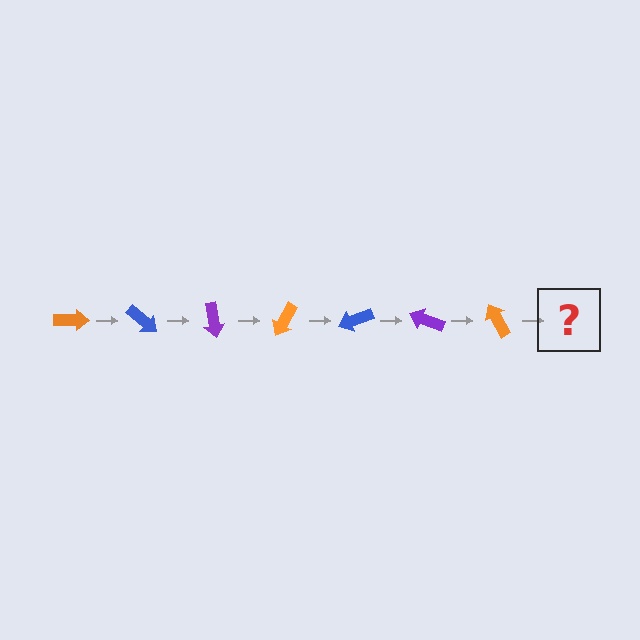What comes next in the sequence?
The next element should be a blue arrow, rotated 280 degrees from the start.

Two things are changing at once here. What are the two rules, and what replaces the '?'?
The two rules are that it rotates 40 degrees each step and the color cycles through orange, blue, and purple. The '?' should be a blue arrow, rotated 280 degrees from the start.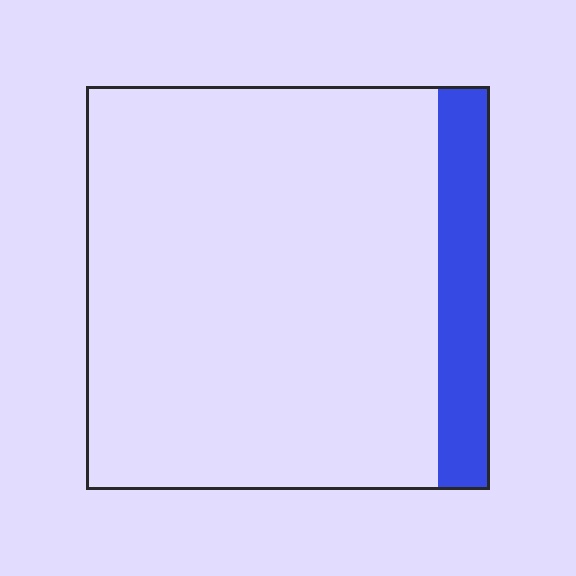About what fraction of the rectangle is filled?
About one eighth (1/8).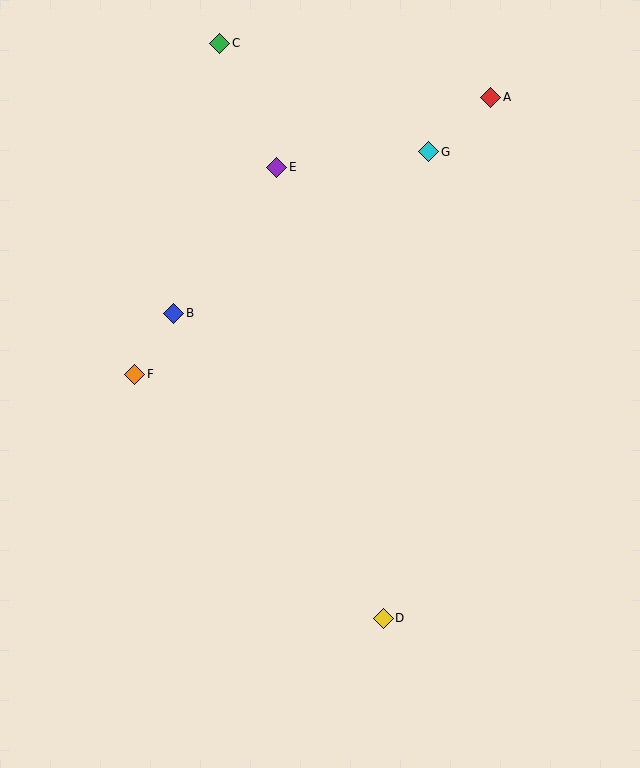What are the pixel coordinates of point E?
Point E is at (277, 167).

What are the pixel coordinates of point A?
Point A is at (491, 97).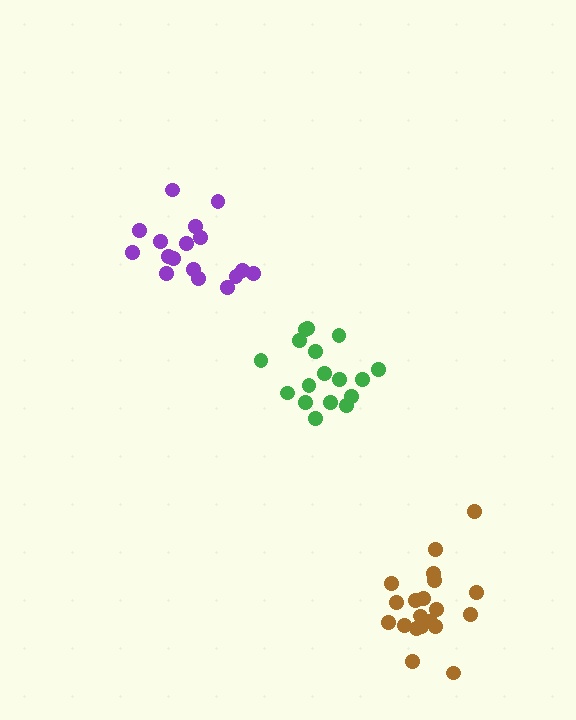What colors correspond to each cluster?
The clusters are colored: brown, green, purple.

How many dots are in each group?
Group 1: 20 dots, Group 2: 17 dots, Group 3: 17 dots (54 total).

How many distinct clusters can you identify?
There are 3 distinct clusters.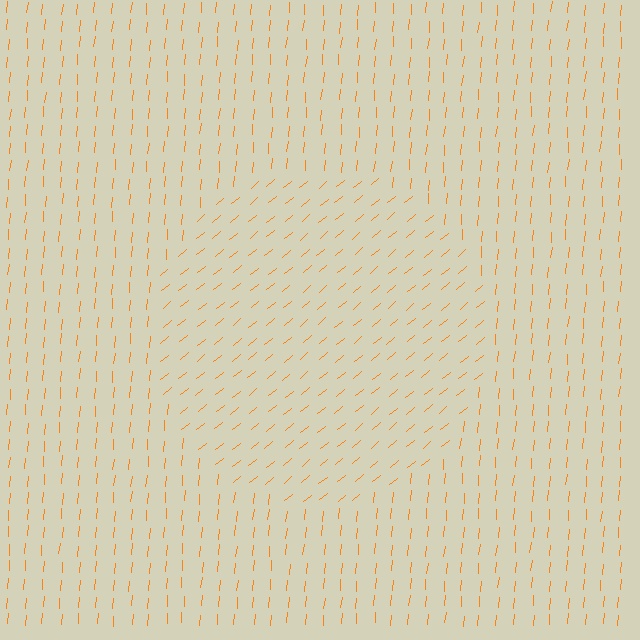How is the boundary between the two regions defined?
The boundary is defined purely by a change in line orientation (approximately 45 degrees difference). All lines are the same color and thickness.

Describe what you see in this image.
The image is filled with small orange line segments. A circle region in the image has lines oriented differently from the surrounding lines, creating a visible texture boundary.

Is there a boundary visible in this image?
Yes, there is a texture boundary formed by a change in line orientation.